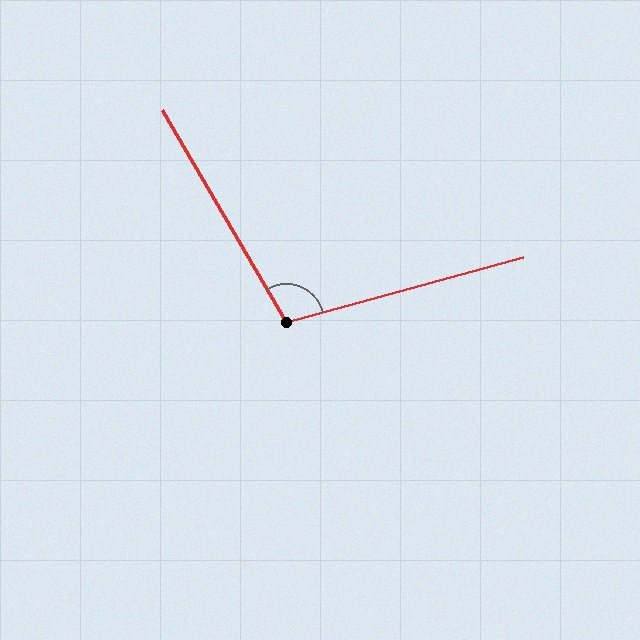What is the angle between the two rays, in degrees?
Approximately 105 degrees.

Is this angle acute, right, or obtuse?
It is obtuse.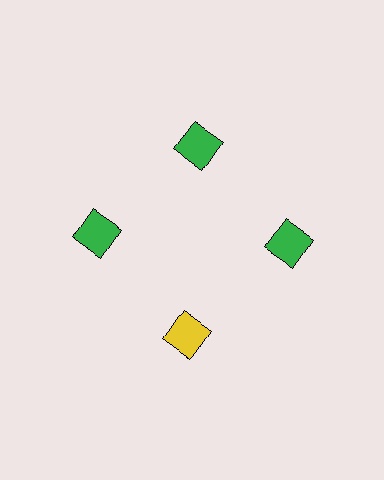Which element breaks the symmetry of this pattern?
The yellow diamond at roughly the 6 o'clock position breaks the symmetry. All other shapes are green diamonds.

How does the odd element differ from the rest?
It has a different color: yellow instead of green.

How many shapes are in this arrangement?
There are 4 shapes arranged in a ring pattern.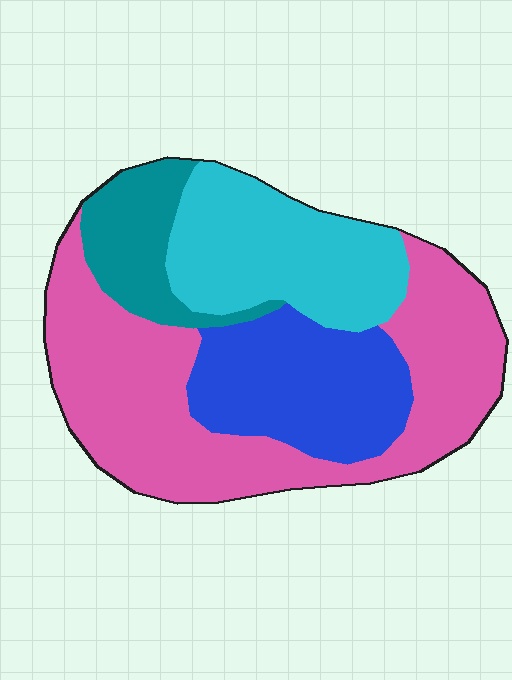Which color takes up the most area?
Pink, at roughly 45%.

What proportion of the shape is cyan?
Cyan covers about 25% of the shape.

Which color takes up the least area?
Teal, at roughly 10%.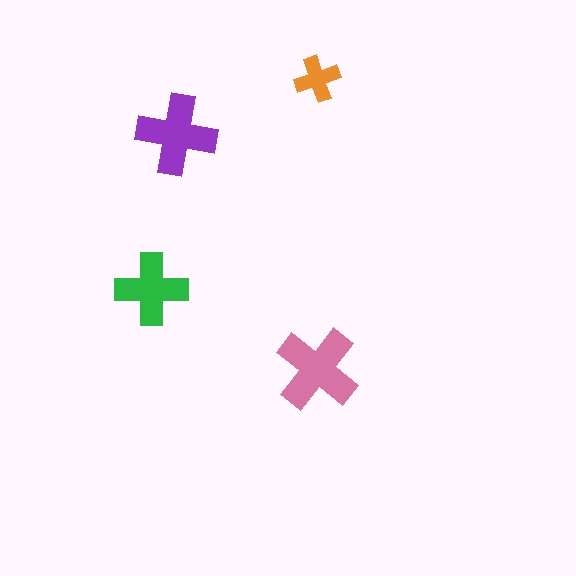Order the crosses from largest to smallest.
the pink one, the purple one, the green one, the orange one.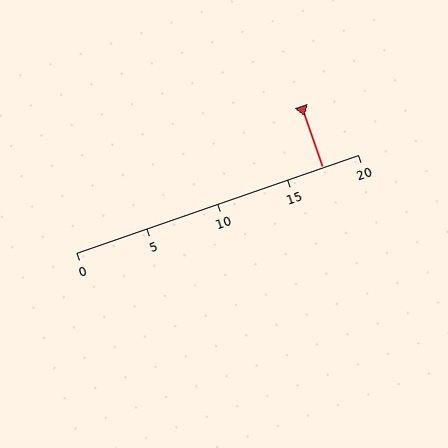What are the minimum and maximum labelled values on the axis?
The axis runs from 0 to 20.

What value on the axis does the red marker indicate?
The marker indicates approximately 17.5.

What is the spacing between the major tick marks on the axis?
The major ticks are spaced 5 apart.